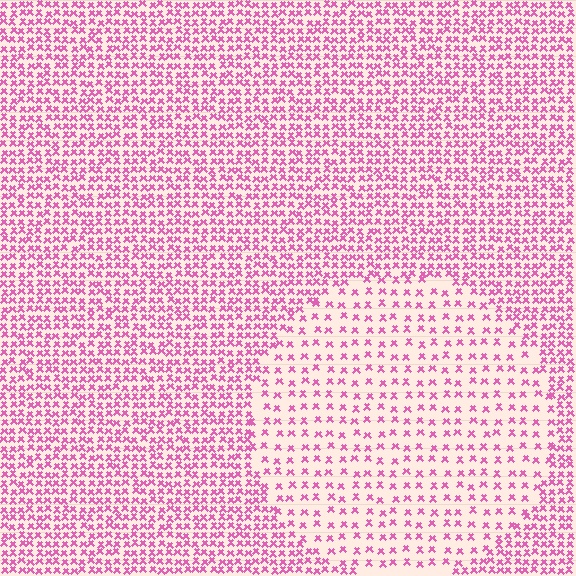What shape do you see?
I see a circle.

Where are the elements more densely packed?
The elements are more densely packed outside the circle boundary.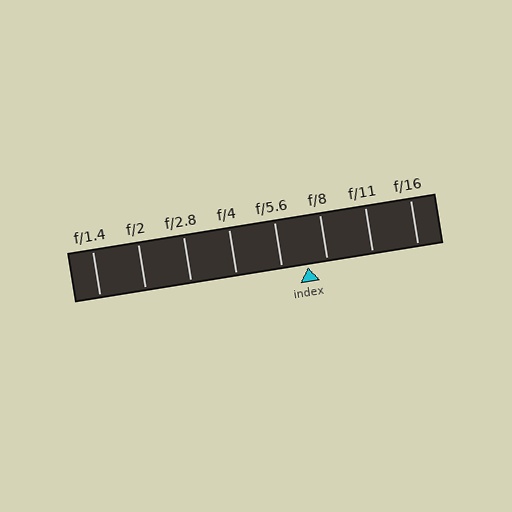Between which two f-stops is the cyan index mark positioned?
The index mark is between f/5.6 and f/8.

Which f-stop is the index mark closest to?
The index mark is closest to f/8.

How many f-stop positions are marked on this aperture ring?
There are 8 f-stop positions marked.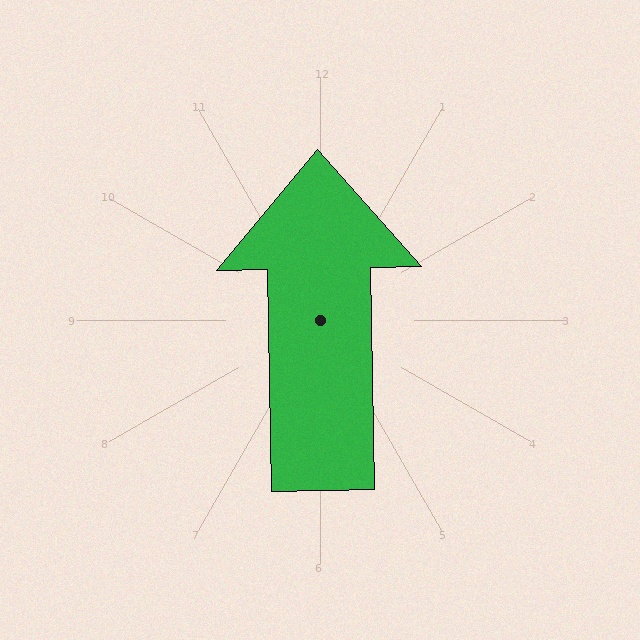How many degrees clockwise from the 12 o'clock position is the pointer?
Approximately 359 degrees.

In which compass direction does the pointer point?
North.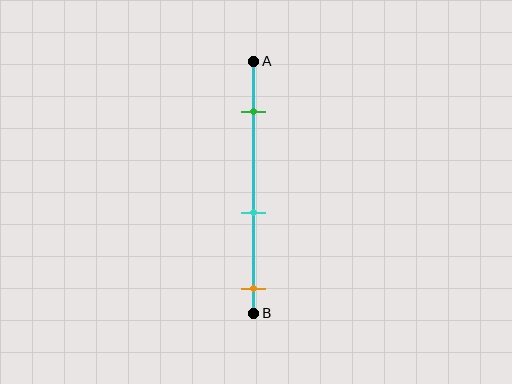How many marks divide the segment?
There are 3 marks dividing the segment.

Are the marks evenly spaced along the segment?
Yes, the marks are approximately evenly spaced.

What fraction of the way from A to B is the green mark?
The green mark is approximately 20% (0.2) of the way from A to B.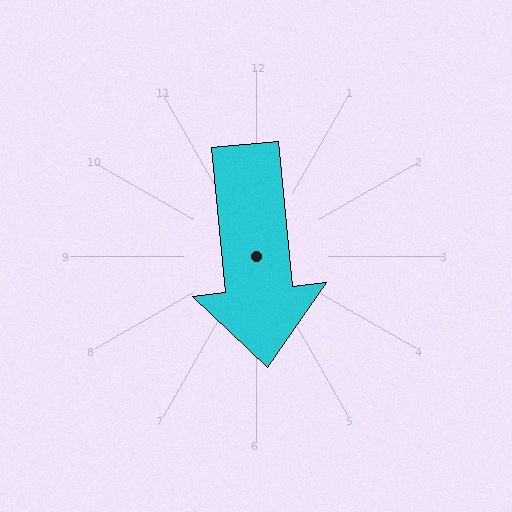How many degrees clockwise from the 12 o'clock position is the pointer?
Approximately 174 degrees.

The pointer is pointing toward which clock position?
Roughly 6 o'clock.